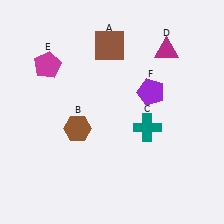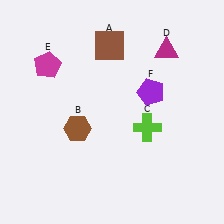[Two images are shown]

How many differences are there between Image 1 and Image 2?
There is 1 difference between the two images.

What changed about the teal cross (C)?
In Image 1, C is teal. In Image 2, it changed to lime.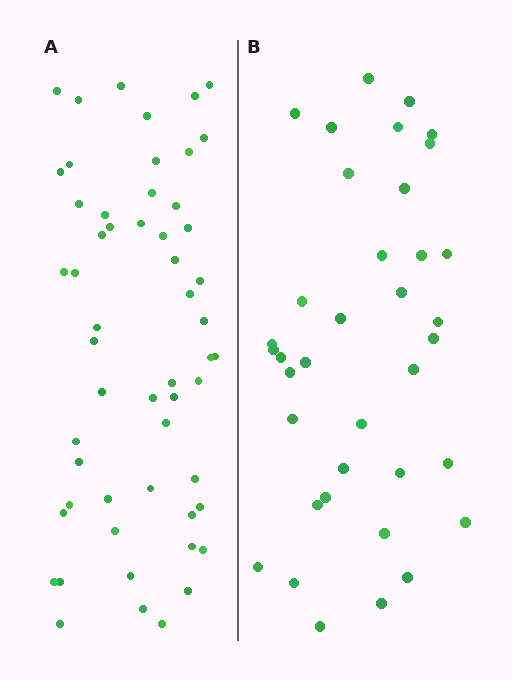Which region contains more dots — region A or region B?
Region A (the left region) has more dots.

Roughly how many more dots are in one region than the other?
Region A has approximately 20 more dots than region B.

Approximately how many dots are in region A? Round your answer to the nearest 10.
About 60 dots. (The exact count is 55, which rounds to 60.)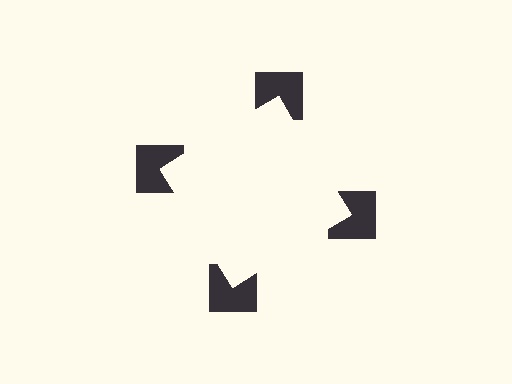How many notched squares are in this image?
There are 4 — one at each vertex of the illusory square.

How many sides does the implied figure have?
4 sides.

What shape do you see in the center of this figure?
An illusory square — its edges are inferred from the aligned wedge cuts in the notched squares, not physically drawn.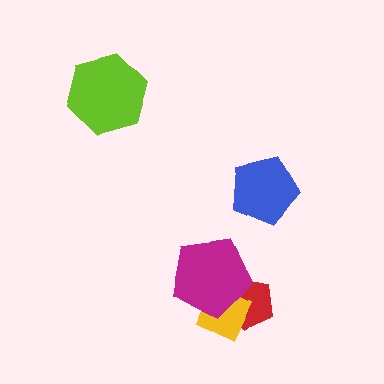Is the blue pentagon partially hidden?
No, no other shape covers it.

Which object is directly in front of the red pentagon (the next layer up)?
The yellow diamond is directly in front of the red pentagon.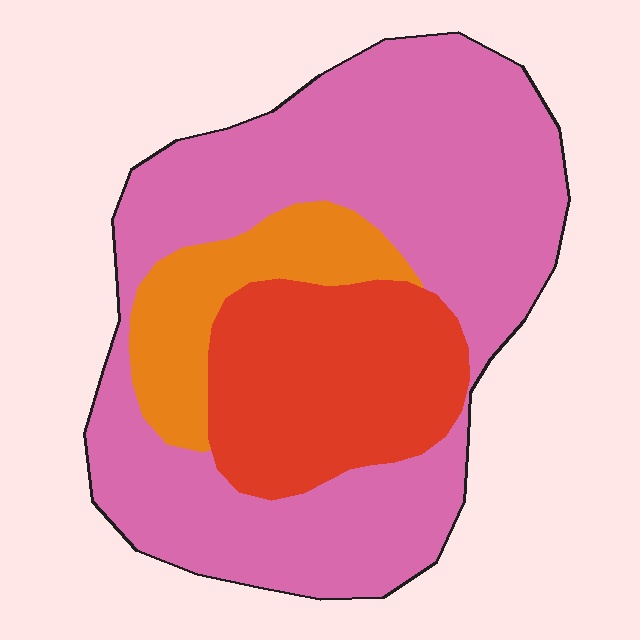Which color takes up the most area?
Pink, at roughly 65%.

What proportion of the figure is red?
Red covers about 25% of the figure.